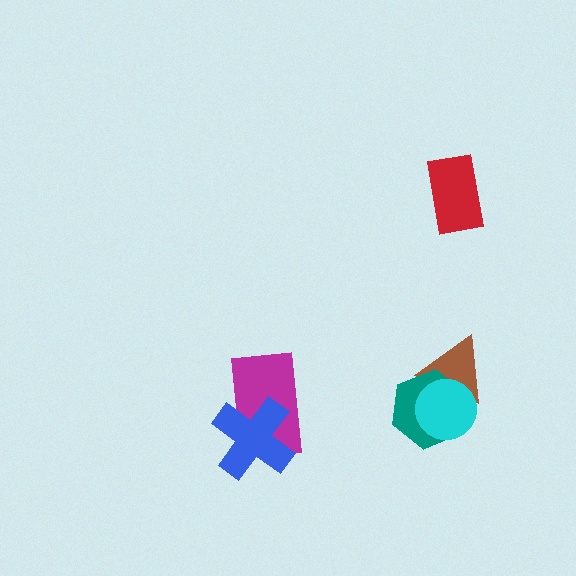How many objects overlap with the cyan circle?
2 objects overlap with the cyan circle.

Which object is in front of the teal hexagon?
The cyan circle is in front of the teal hexagon.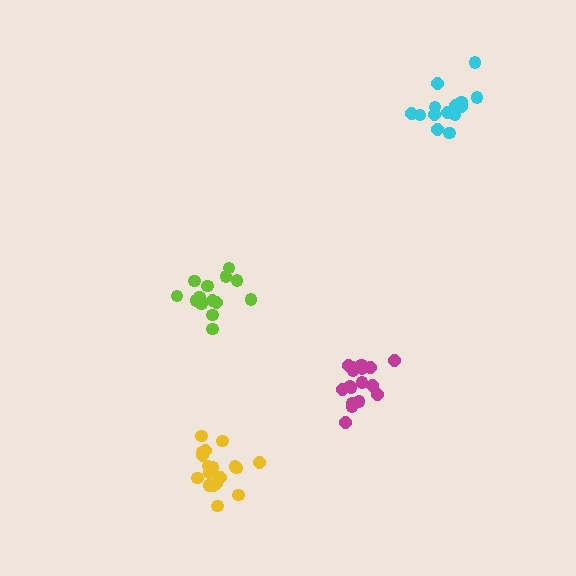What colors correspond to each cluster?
The clusters are colored: cyan, yellow, magenta, lime.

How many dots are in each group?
Group 1: 14 dots, Group 2: 18 dots, Group 3: 18 dots, Group 4: 14 dots (64 total).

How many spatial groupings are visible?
There are 4 spatial groupings.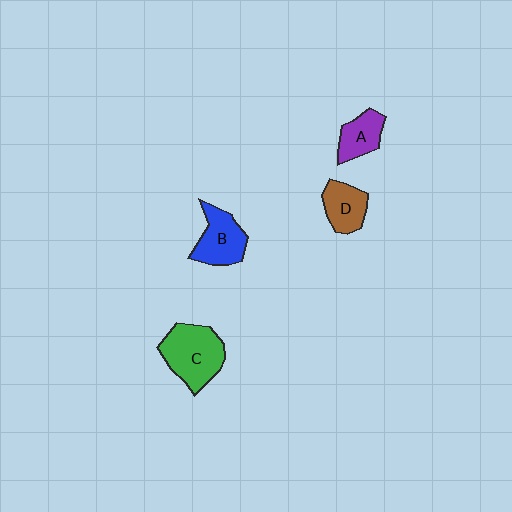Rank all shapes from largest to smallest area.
From largest to smallest: C (green), B (blue), D (brown), A (purple).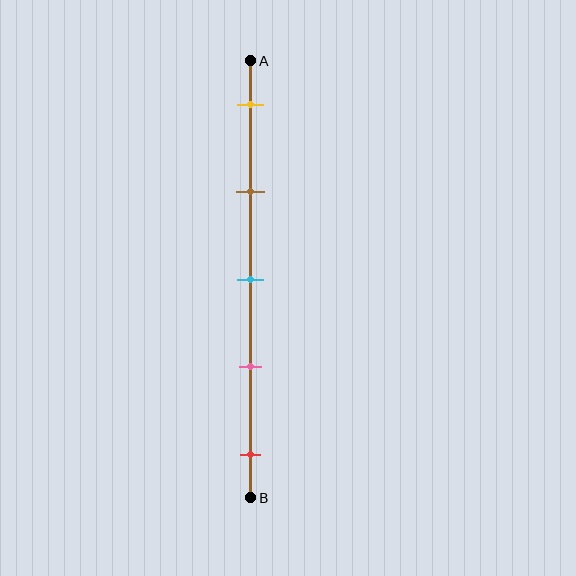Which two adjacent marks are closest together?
The cyan and pink marks are the closest adjacent pair.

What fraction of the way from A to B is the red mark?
The red mark is approximately 90% (0.9) of the way from A to B.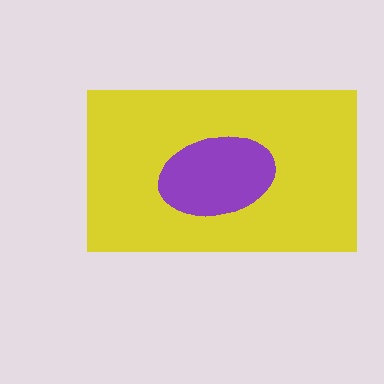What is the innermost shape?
The purple ellipse.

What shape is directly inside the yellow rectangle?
The purple ellipse.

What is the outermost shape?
The yellow rectangle.